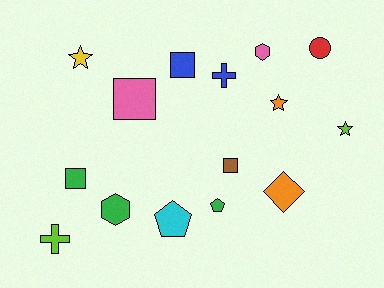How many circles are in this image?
There is 1 circle.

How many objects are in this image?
There are 15 objects.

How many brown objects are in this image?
There is 1 brown object.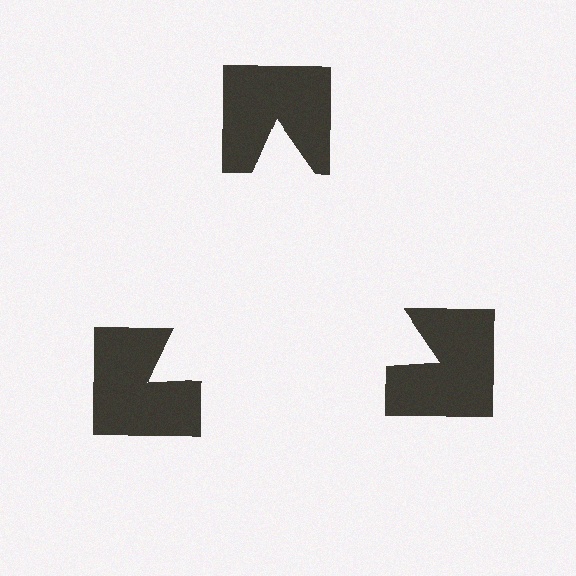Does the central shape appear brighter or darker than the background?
It typically appears slightly brighter than the background, even though no actual brightness change is drawn.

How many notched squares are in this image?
There are 3 — one at each vertex of the illusory triangle.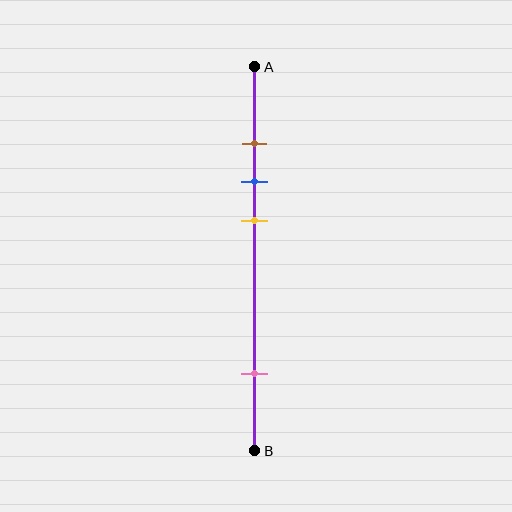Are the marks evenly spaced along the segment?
No, the marks are not evenly spaced.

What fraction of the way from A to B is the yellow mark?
The yellow mark is approximately 40% (0.4) of the way from A to B.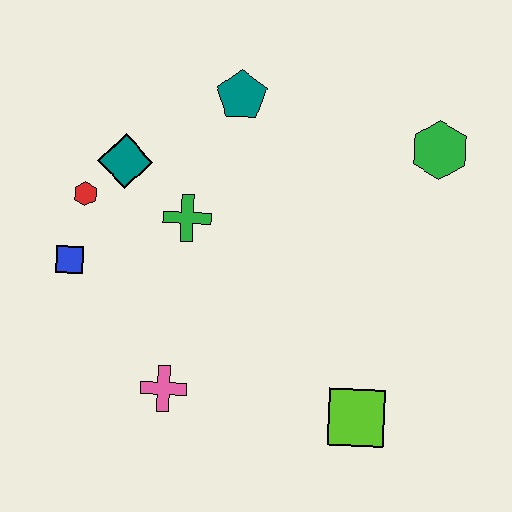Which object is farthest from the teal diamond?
The lime square is farthest from the teal diamond.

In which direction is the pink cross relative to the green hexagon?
The pink cross is to the left of the green hexagon.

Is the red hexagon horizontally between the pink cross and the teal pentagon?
No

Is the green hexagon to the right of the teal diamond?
Yes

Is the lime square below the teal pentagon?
Yes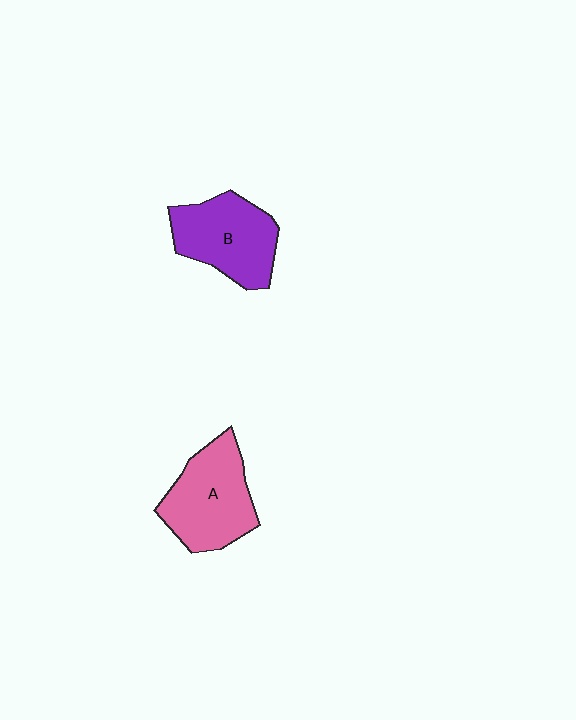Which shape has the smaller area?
Shape B (purple).